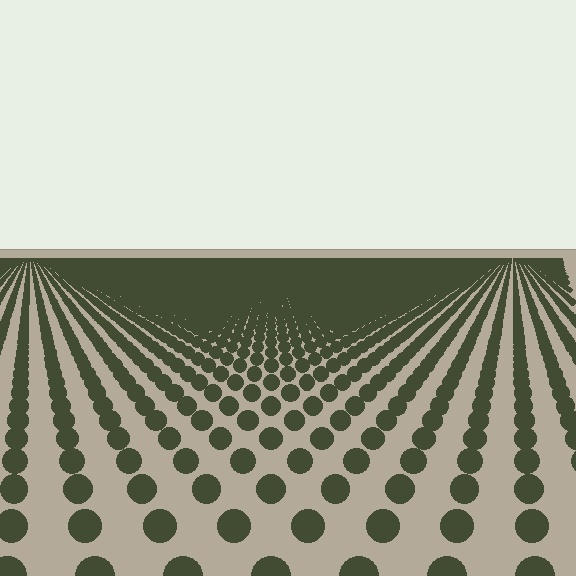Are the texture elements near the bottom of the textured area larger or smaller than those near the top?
Larger. Near the bottom, elements are closer to the viewer and appear at a bigger on-screen size.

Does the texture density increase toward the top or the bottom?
Density increases toward the top.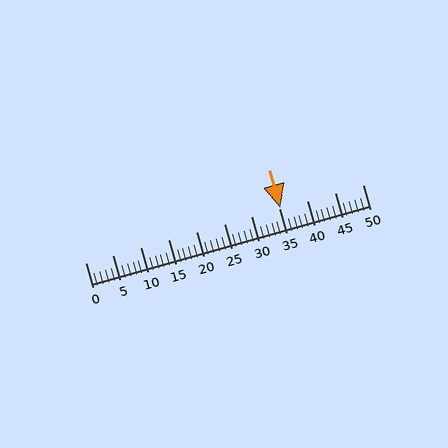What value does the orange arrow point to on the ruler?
The orange arrow points to approximately 35.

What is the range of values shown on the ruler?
The ruler shows values from 0 to 50.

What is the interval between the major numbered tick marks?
The major tick marks are spaced 5 units apart.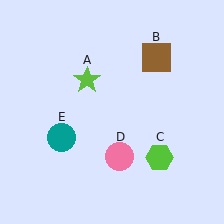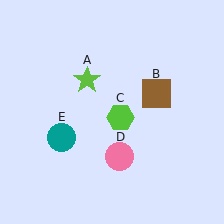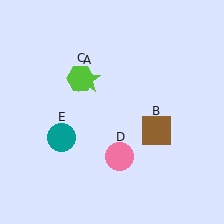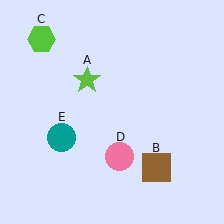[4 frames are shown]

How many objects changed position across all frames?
2 objects changed position: brown square (object B), lime hexagon (object C).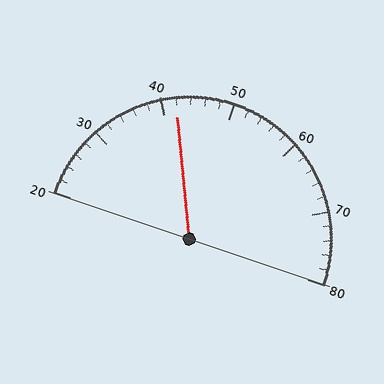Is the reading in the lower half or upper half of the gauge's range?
The reading is in the lower half of the range (20 to 80).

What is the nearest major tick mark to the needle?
The nearest major tick mark is 40.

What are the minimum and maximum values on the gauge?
The gauge ranges from 20 to 80.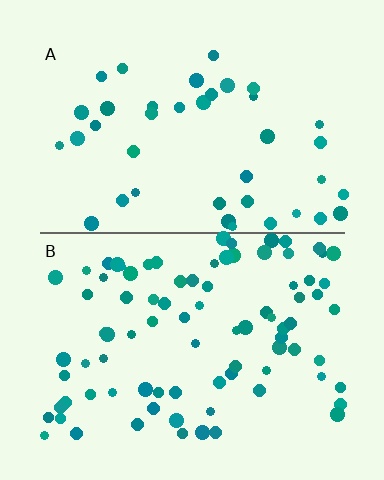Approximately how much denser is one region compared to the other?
Approximately 2.2× — region B over region A.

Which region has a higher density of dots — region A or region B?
B (the bottom).